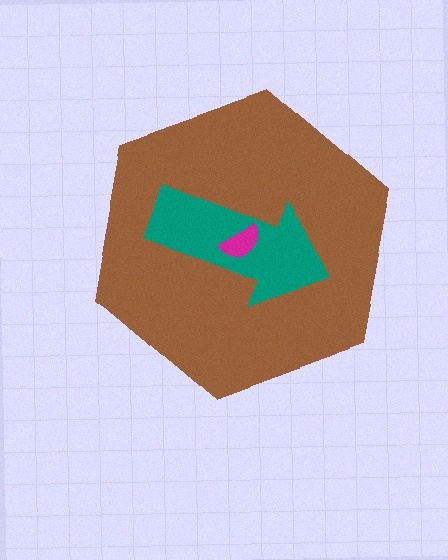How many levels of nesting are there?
3.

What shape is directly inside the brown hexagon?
The teal arrow.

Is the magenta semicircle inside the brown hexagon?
Yes.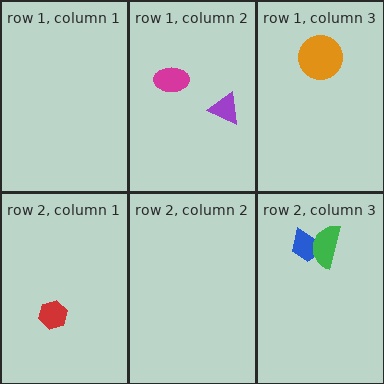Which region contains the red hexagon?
The row 2, column 1 region.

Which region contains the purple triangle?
The row 1, column 2 region.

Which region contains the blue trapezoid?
The row 2, column 3 region.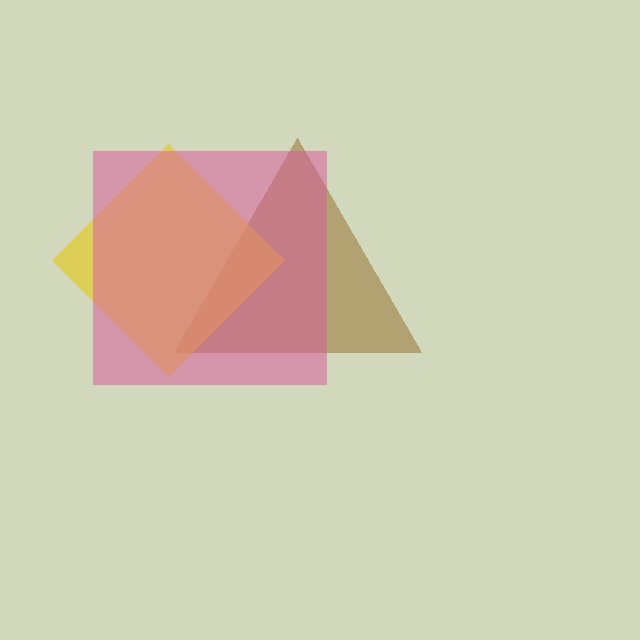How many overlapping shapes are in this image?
There are 3 overlapping shapes in the image.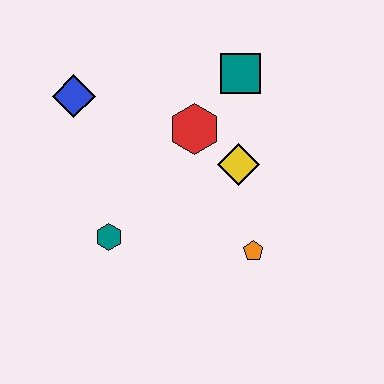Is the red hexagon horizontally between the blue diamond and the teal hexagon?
No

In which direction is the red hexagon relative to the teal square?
The red hexagon is below the teal square.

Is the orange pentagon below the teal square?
Yes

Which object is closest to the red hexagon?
The yellow diamond is closest to the red hexagon.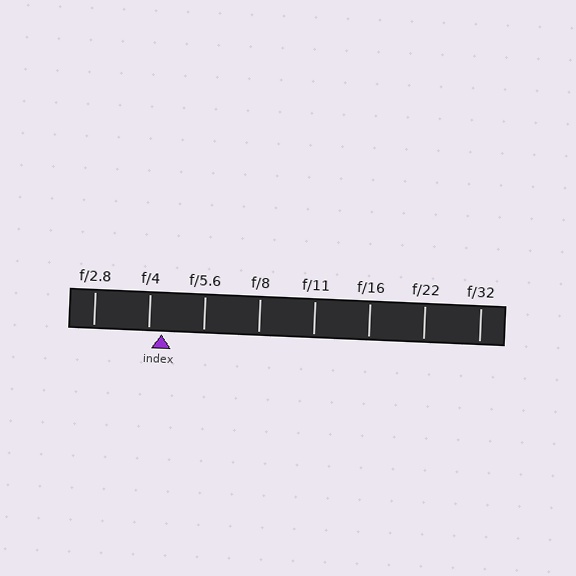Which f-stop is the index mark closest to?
The index mark is closest to f/4.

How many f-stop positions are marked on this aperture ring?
There are 8 f-stop positions marked.